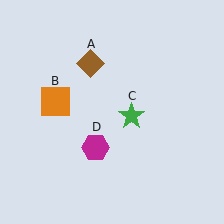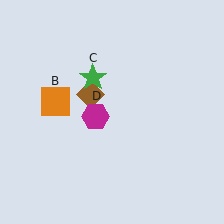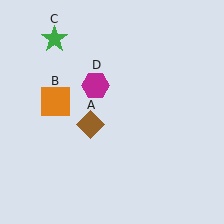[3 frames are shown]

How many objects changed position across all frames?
3 objects changed position: brown diamond (object A), green star (object C), magenta hexagon (object D).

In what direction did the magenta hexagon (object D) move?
The magenta hexagon (object D) moved up.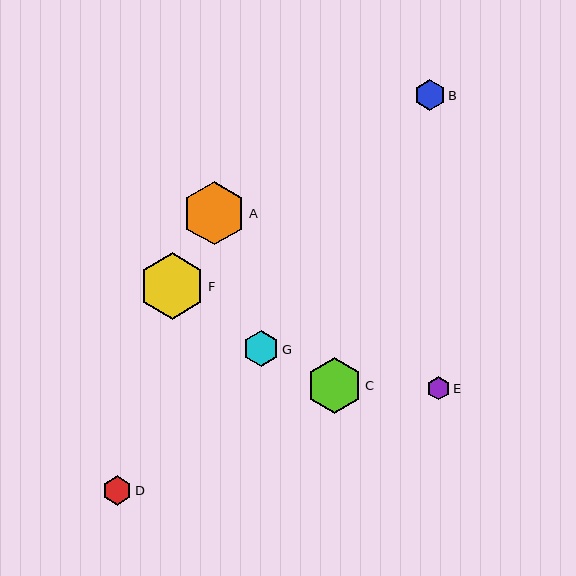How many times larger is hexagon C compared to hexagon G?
Hexagon C is approximately 1.5 times the size of hexagon G.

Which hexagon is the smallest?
Hexagon E is the smallest with a size of approximately 23 pixels.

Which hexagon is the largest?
Hexagon F is the largest with a size of approximately 67 pixels.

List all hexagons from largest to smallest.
From largest to smallest: F, A, C, G, B, D, E.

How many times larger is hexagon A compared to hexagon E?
Hexagon A is approximately 2.7 times the size of hexagon E.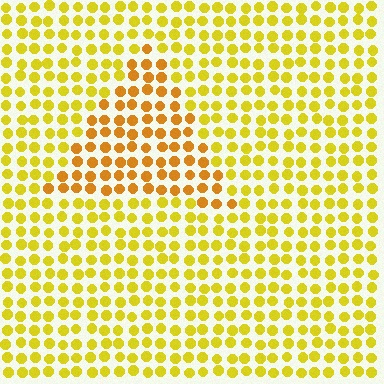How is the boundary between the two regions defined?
The boundary is defined purely by a slight shift in hue (about 24 degrees). Spacing, size, and orientation are identical on both sides.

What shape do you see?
I see a triangle.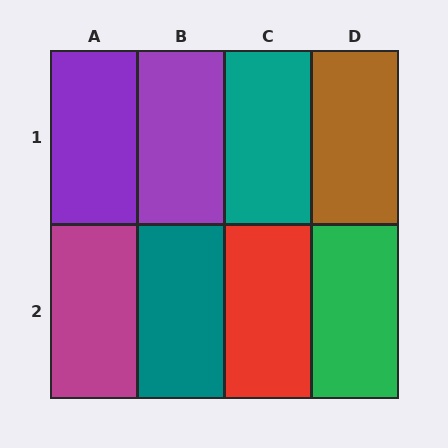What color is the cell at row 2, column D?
Green.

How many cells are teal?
2 cells are teal.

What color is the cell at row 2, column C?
Red.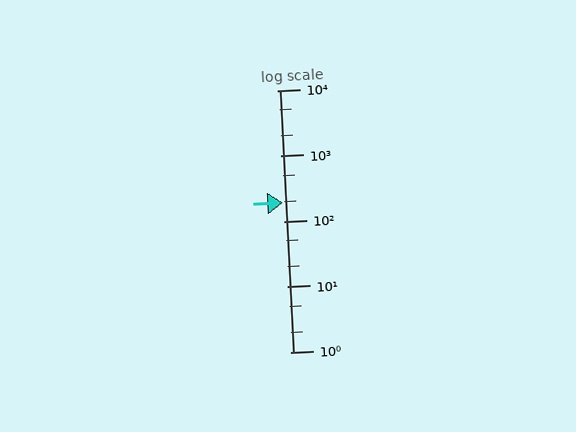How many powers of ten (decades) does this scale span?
The scale spans 4 decades, from 1 to 10000.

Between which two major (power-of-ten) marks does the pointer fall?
The pointer is between 100 and 1000.